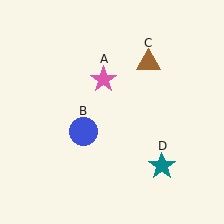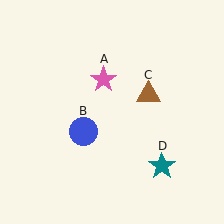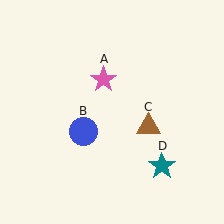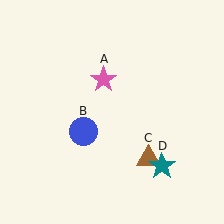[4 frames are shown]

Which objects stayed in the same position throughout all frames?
Pink star (object A) and blue circle (object B) and teal star (object D) remained stationary.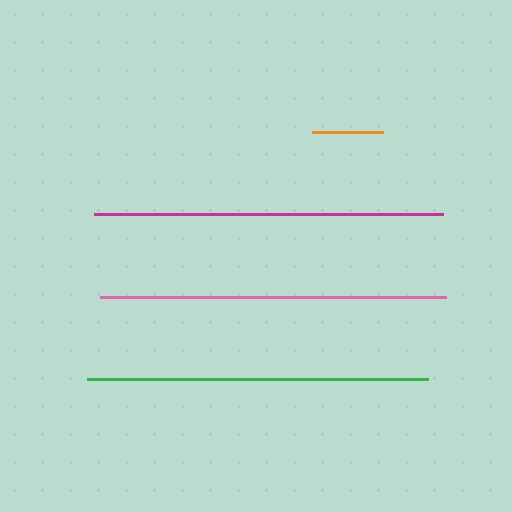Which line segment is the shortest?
The orange line is the shortest at approximately 72 pixels.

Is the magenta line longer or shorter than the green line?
The magenta line is longer than the green line.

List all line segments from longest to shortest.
From longest to shortest: magenta, pink, green, orange.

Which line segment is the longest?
The magenta line is the longest at approximately 349 pixels.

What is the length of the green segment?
The green segment is approximately 342 pixels long.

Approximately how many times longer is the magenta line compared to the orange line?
The magenta line is approximately 4.9 times the length of the orange line.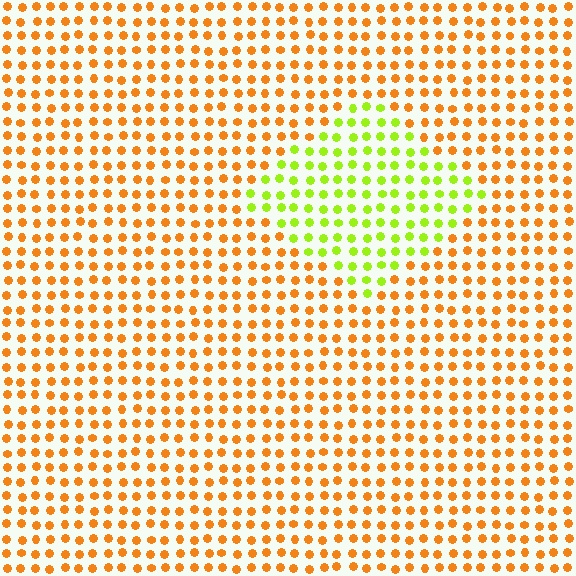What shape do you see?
I see a diamond.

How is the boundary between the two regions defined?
The boundary is defined purely by a slight shift in hue (about 55 degrees). Spacing, size, and orientation are identical on both sides.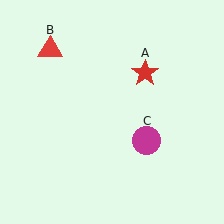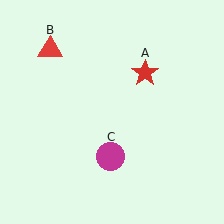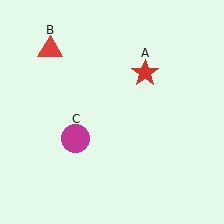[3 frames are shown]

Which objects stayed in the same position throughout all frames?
Red star (object A) and red triangle (object B) remained stationary.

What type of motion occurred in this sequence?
The magenta circle (object C) rotated clockwise around the center of the scene.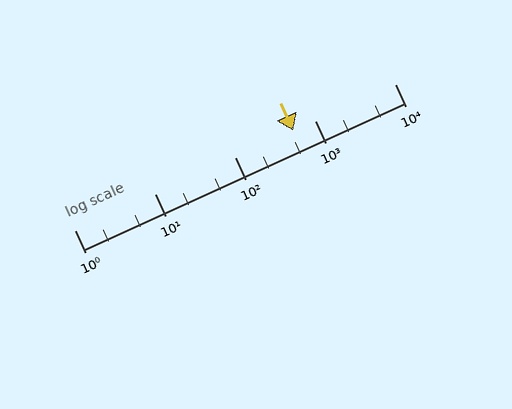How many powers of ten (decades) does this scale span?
The scale spans 4 decades, from 1 to 10000.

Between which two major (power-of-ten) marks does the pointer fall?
The pointer is between 100 and 1000.